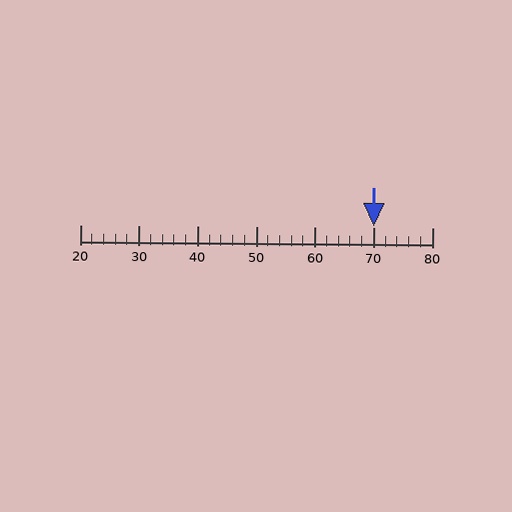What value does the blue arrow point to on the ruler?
The blue arrow points to approximately 70.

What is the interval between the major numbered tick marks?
The major tick marks are spaced 10 units apart.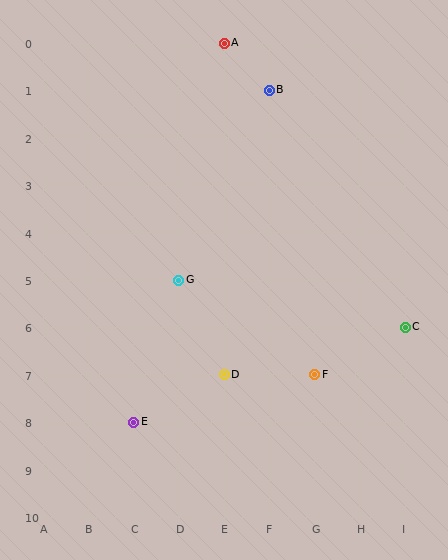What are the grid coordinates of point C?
Point C is at grid coordinates (I, 6).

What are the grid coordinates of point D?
Point D is at grid coordinates (E, 7).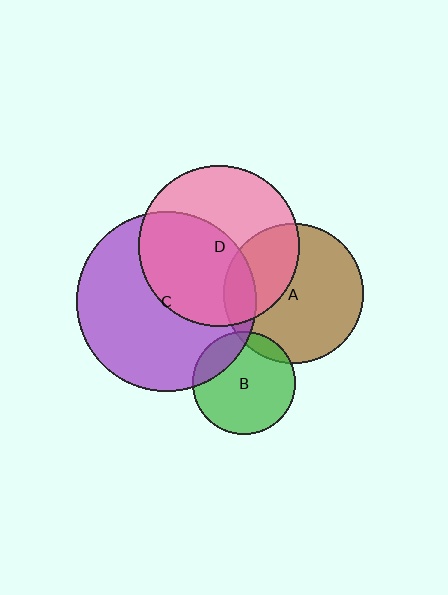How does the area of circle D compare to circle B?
Approximately 2.5 times.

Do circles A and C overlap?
Yes.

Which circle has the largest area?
Circle C (purple).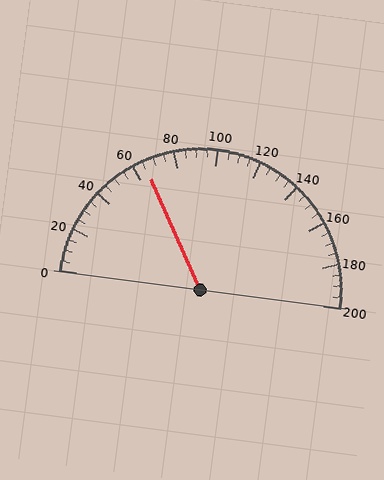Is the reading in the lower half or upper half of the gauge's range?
The reading is in the lower half of the range (0 to 200).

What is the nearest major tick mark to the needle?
The nearest major tick mark is 60.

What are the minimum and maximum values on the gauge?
The gauge ranges from 0 to 200.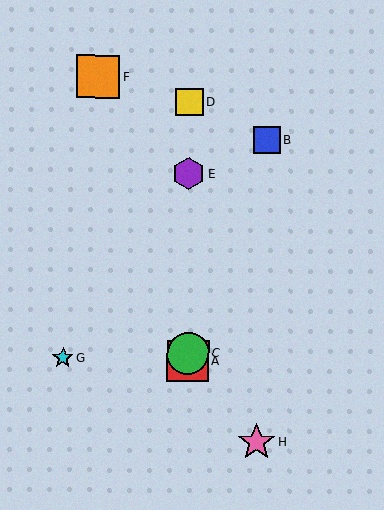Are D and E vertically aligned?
Yes, both are at x≈189.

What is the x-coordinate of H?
Object H is at x≈257.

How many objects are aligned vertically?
4 objects (A, C, D, E) are aligned vertically.